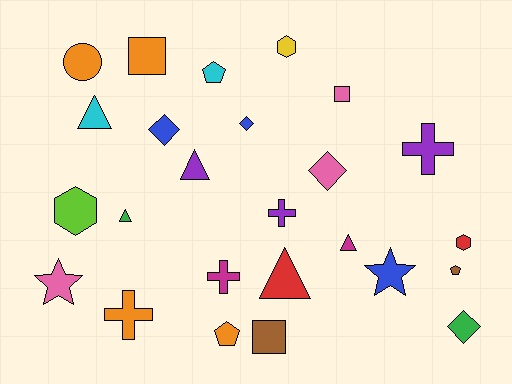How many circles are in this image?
There is 1 circle.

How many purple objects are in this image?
There are 3 purple objects.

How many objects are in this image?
There are 25 objects.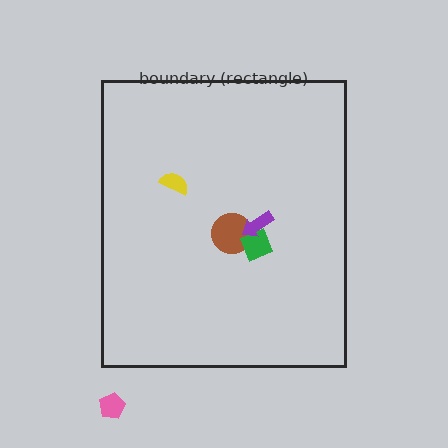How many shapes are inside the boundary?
4 inside, 1 outside.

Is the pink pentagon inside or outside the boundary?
Outside.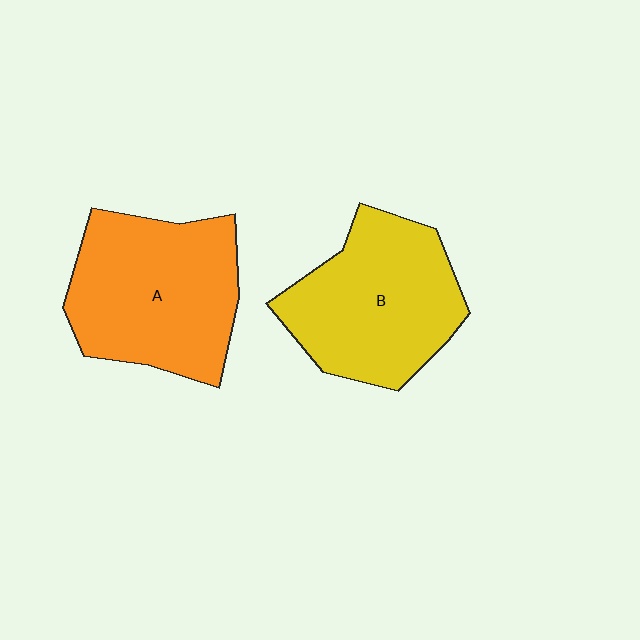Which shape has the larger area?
Shape A (orange).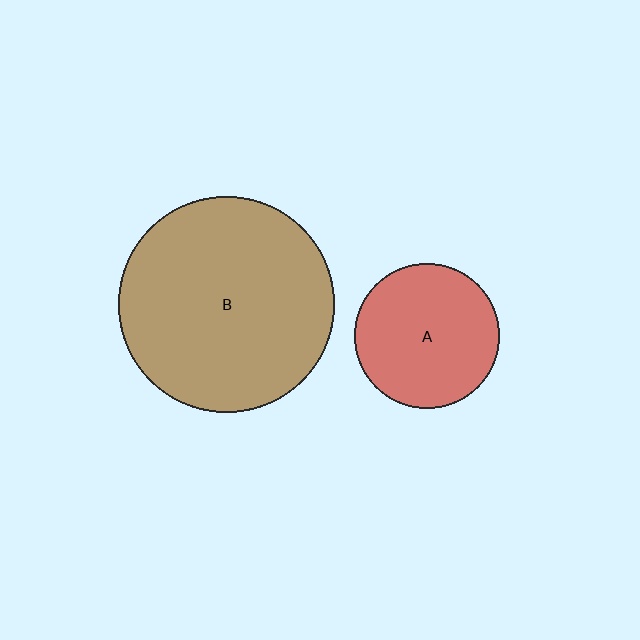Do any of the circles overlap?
No, none of the circles overlap.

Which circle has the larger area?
Circle B (brown).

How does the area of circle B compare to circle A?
Approximately 2.2 times.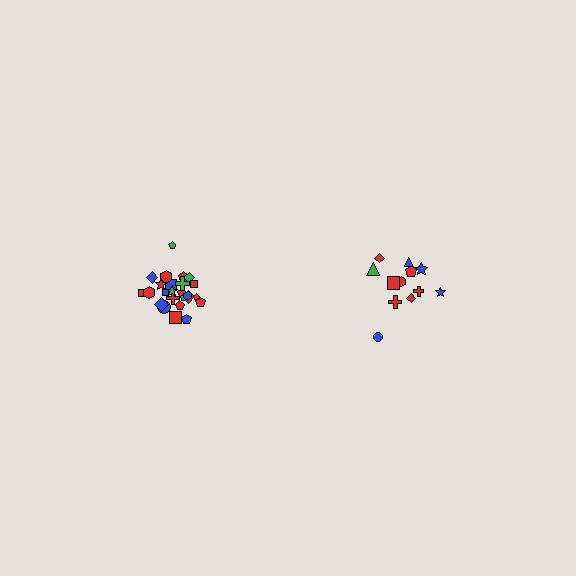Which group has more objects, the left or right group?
The left group.